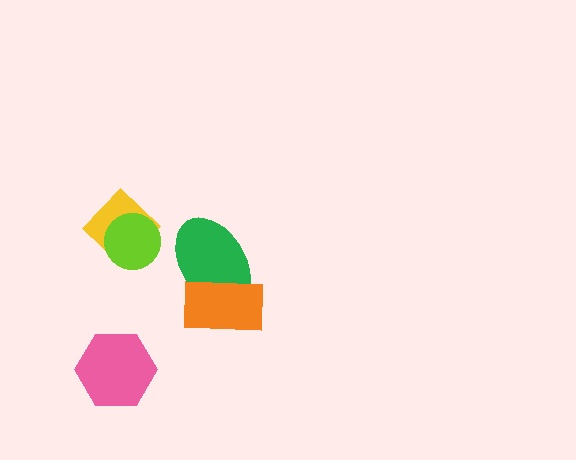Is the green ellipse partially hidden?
Yes, it is partially covered by another shape.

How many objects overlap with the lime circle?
1 object overlaps with the lime circle.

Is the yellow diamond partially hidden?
Yes, it is partially covered by another shape.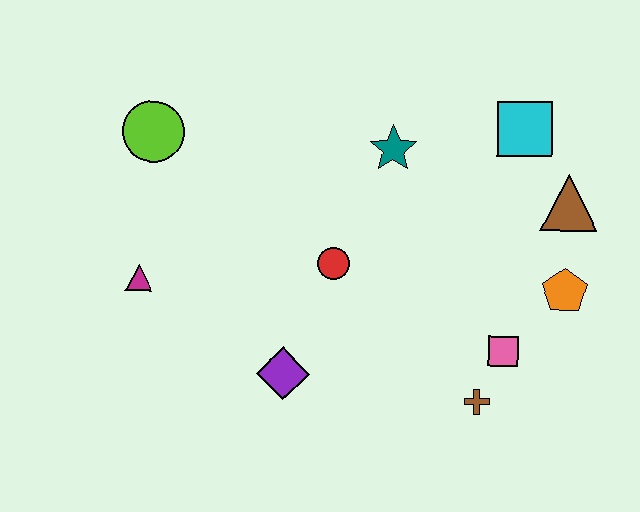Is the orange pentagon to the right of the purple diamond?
Yes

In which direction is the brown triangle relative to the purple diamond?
The brown triangle is to the right of the purple diamond.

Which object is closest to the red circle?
The purple diamond is closest to the red circle.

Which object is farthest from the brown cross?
The lime circle is farthest from the brown cross.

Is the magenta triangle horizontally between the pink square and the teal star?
No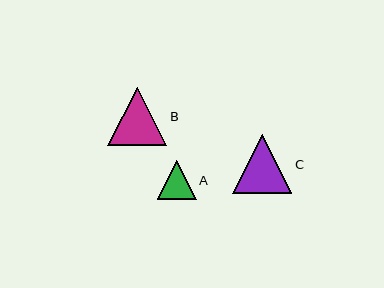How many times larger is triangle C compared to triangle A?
Triangle C is approximately 1.5 times the size of triangle A.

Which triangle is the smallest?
Triangle A is the smallest with a size of approximately 39 pixels.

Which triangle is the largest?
Triangle C is the largest with a size of approximately 59 pixels.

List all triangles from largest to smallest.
From largest to smallest: C, B, A.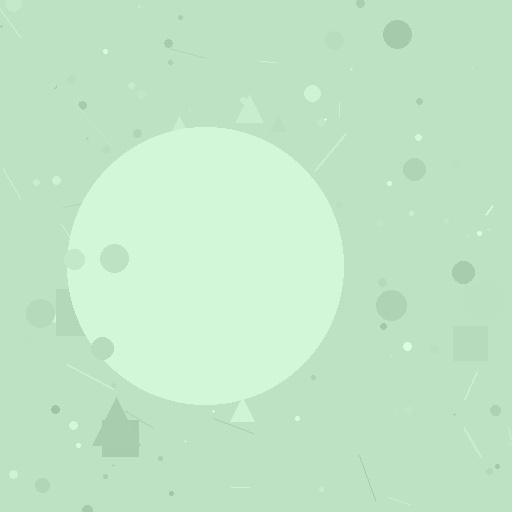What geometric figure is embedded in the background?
A circle is embedded in the background.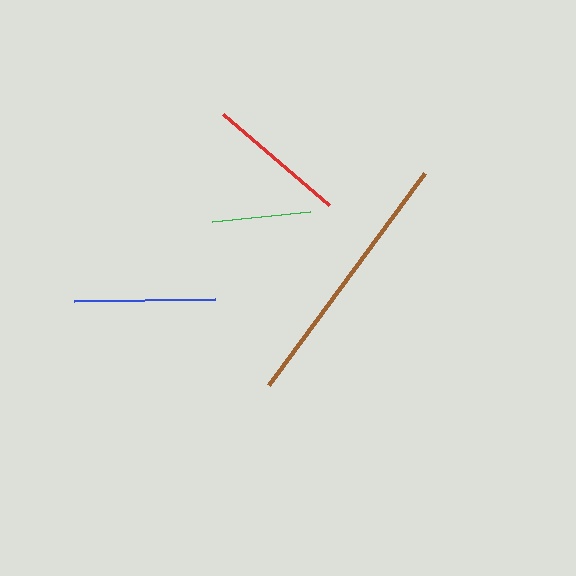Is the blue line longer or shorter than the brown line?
The brown line is longer than the blue line.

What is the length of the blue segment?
The blue segment is approximately 141 pixels long.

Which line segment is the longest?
The brown line is the longest at approximately 263 pixels.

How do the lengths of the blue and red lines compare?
The blue and red lines are approximately the same length.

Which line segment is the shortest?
The green line is the shortest at approximately 99 pixels.